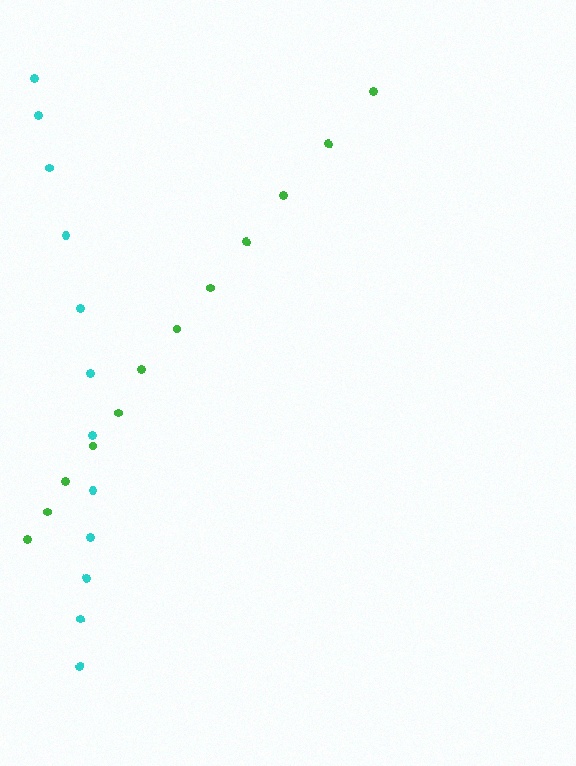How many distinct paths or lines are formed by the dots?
There are 2 distinct paths.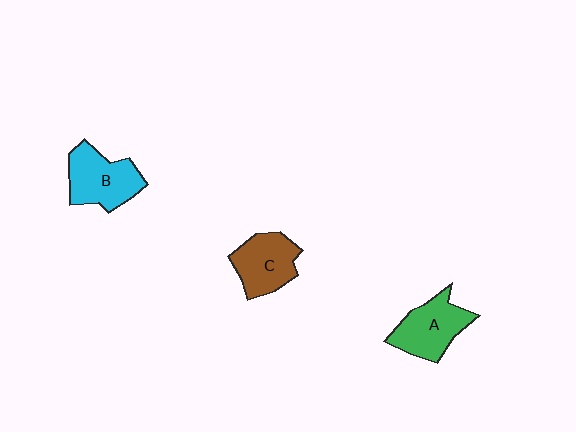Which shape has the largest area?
Shape B (cyan).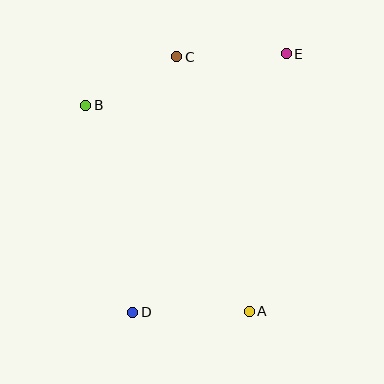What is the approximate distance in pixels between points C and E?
The distance between C and E is approximately 109 pixels.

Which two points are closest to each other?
Points B and C are closest to each other.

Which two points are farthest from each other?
Points D and E are farthest from each other.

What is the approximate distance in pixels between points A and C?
The distance between A and C is approximately 265 pixels.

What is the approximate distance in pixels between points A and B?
The distance between A and B is approximately 263 pixels.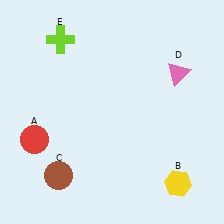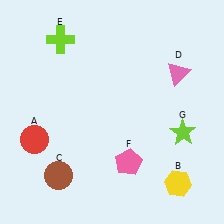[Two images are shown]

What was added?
A pink pentagon (F), a lime star (G) were added in Image 2.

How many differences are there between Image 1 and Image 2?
There are 2 differences between the two images.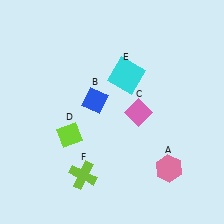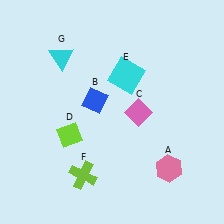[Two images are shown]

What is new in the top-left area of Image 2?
A cyan triangle (G) was added in the top-left area of Image 2.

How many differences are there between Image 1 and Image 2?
There is 1 difference between the two images.